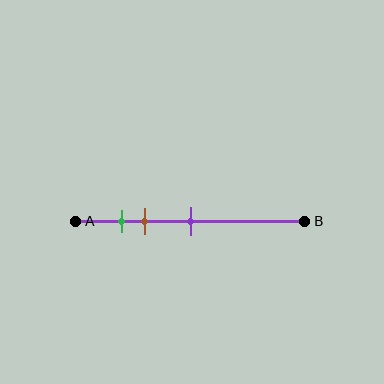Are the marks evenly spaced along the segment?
No, the marks are not evenly spaced.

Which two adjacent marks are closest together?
The green and brown marks are the closest adjacent pair.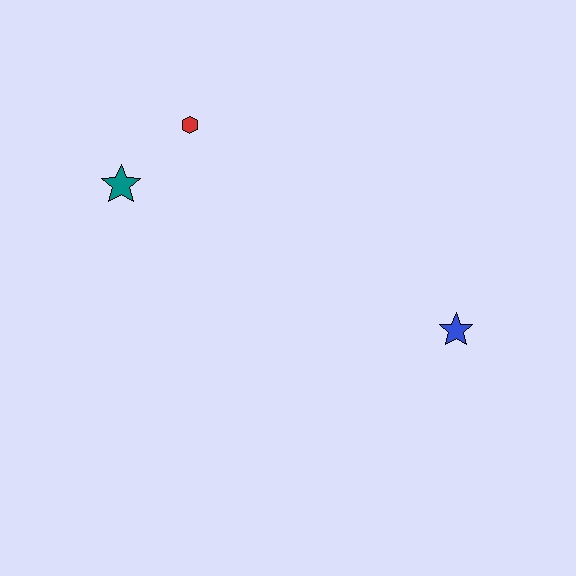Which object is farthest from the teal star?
The blue star is farthest from the teal star.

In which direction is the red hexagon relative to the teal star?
The red hexagon is to the right of the teal star.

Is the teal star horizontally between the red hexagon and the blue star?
No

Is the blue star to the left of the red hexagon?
No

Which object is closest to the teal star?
The red hexagon is closest to the teal star.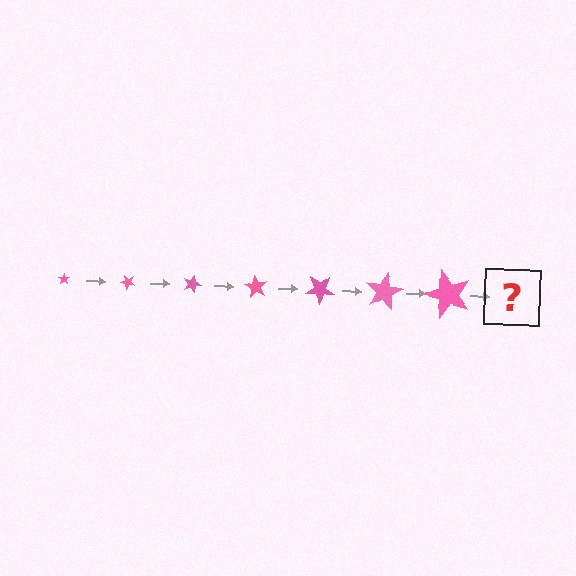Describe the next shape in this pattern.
It should be a star, larger than the previous one and rotated 315 degrees from the start.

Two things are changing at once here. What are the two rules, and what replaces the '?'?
The two rules are that the star grows larger each step and it rotates 45 degrees each step. The '?' should be a star, larger than the previous one and rotated 315 degrees from the start.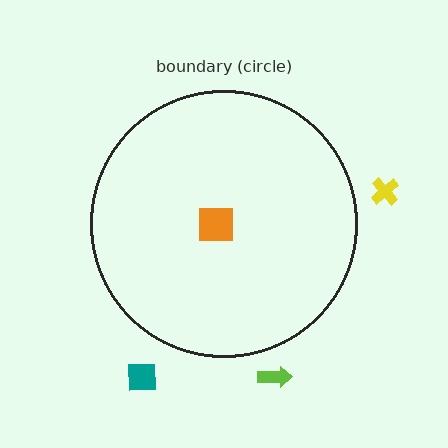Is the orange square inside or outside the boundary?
Inside.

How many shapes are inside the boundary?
1 inside, 3 outside.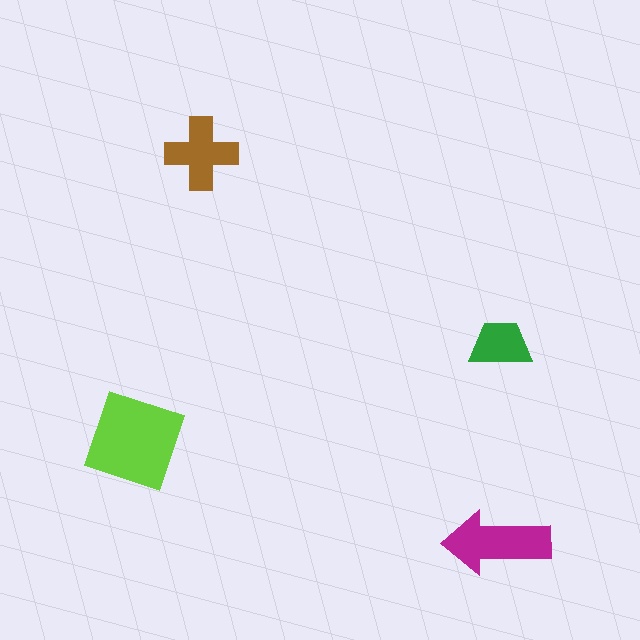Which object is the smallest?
The green trapezoid.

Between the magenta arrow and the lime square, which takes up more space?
The lime square.